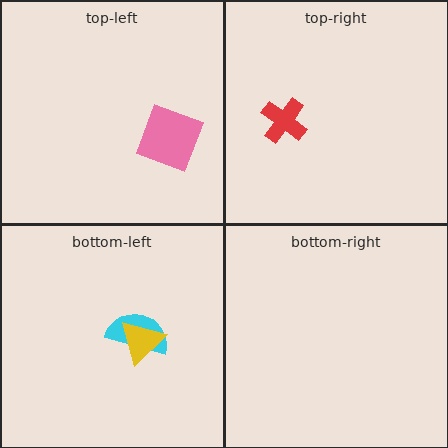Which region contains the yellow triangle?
The bottom-left region.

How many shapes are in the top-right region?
1.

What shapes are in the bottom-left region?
The cyan semicircle, the yellow triangle.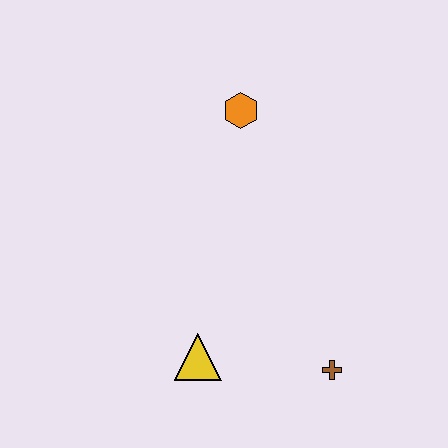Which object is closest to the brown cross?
The yellow triangle is closest to the brown cross.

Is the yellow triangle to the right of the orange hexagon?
No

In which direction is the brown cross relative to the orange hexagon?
The brown cross is below the orange hexagon.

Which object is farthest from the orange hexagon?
The brown cross is farthest from the orange hexagon.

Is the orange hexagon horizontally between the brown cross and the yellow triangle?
Yes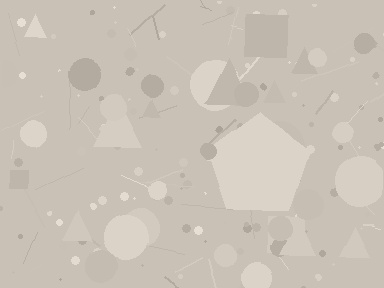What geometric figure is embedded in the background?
A pentagon is embedded in the background.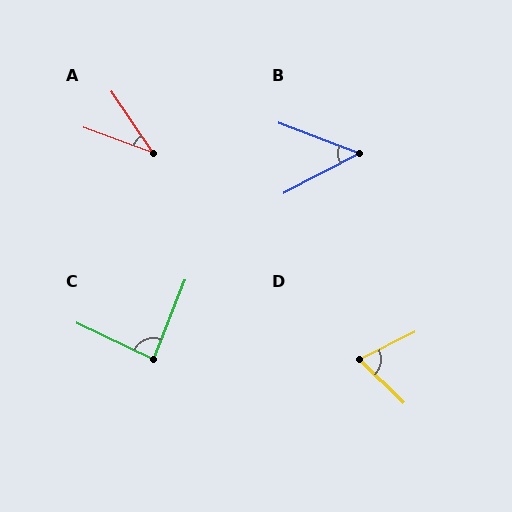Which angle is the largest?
C, at approximately 86 degrees.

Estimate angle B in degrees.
Approximately 48 degrees.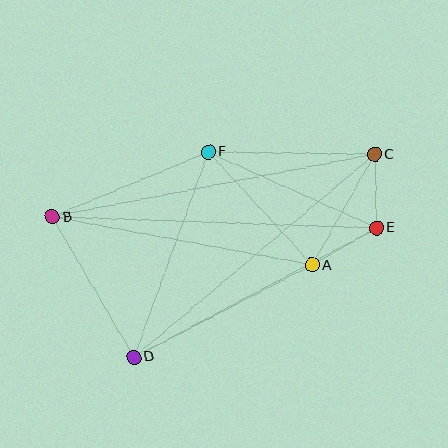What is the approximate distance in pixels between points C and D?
The distance between C and D is approximately 315 pixels.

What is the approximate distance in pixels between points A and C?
The distance between A and C is approximately 127 pixels.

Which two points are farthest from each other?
Points B and C are farthest from each other.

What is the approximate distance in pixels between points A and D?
The distance between A and D is approximately 201 pixels.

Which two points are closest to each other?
Points C and E are closest to each other.